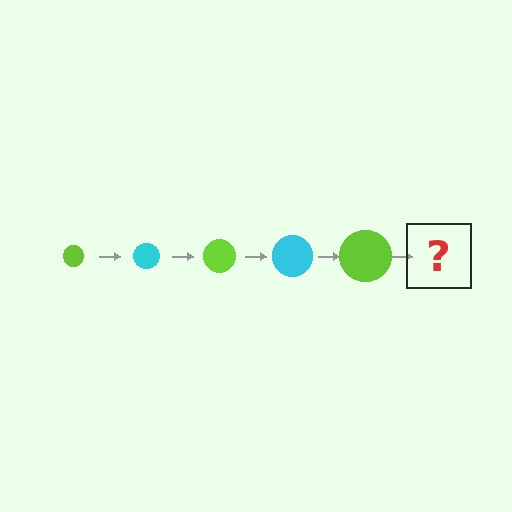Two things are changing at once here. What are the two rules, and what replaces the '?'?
The two rules are that the circle grows larger each step and the color cycles through lime and cyan. The '?' should be a cyan circle, larger than the previous one.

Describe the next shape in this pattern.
It should be a cyan circle, larger than the previous one.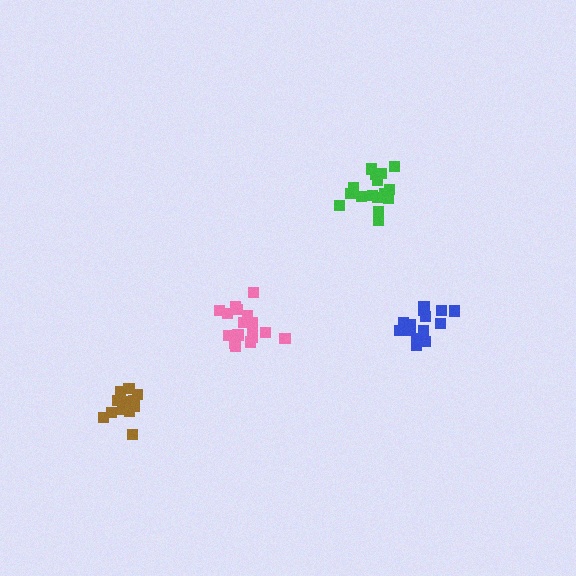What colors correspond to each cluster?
The clusters are colored: brown, blue, green, pink.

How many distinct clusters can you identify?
There are 4 distinct clusters.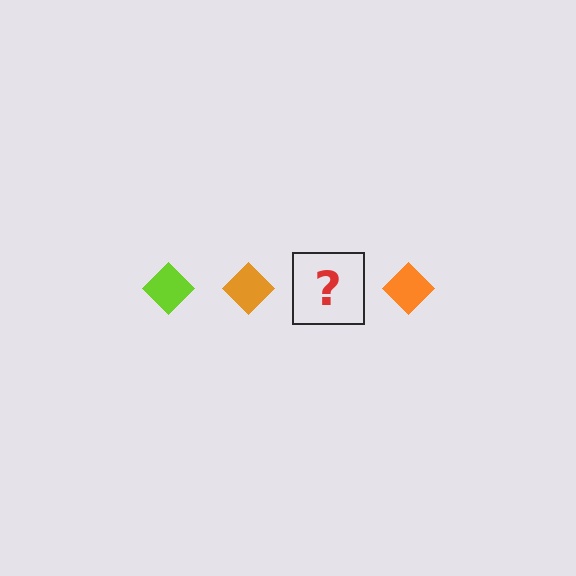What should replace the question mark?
The question mark should be replaced with a lime diamond.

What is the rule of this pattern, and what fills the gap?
The rule is that the pattern cycles through lime, orange diamonds. The gap should be filled with a lime diamond.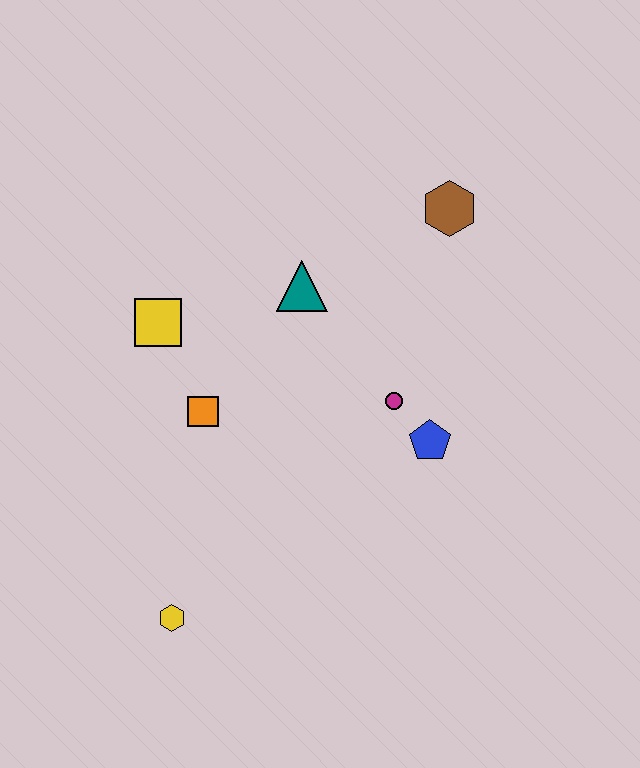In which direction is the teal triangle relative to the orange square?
The teal triangle is above the orange square.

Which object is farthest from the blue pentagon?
The yellow hexagon is farthest from the blue pentagon.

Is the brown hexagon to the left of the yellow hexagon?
No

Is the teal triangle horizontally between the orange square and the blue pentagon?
Yes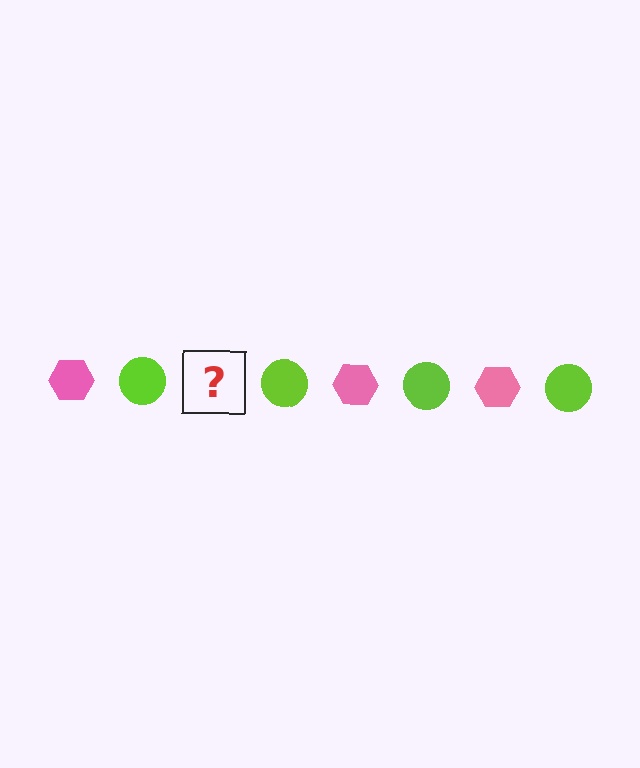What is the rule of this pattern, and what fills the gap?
The rule is that the pattern alternates between pink hexagon and lime circle. The gap should be filled with a pink hexagon.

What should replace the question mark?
The question mark should be replaced with a pink hexagon.